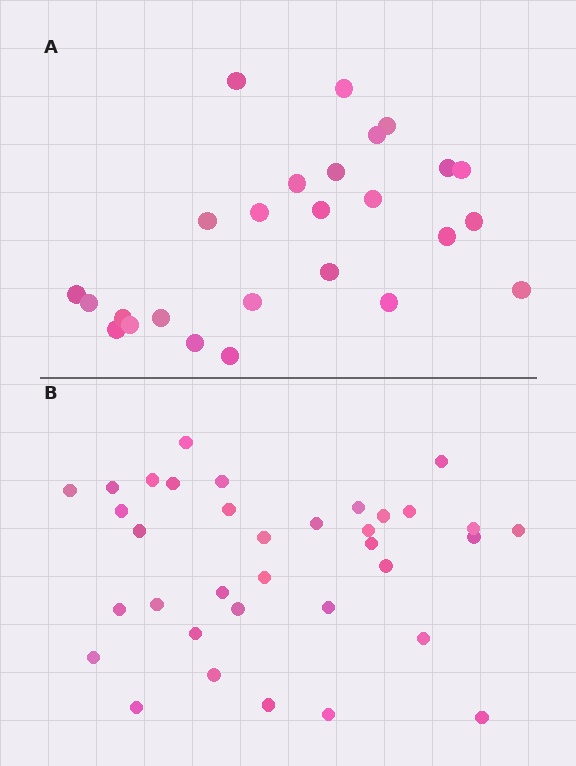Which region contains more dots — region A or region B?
Region B (the bottom region) has more dots.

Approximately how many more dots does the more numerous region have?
Region B has roughly 8 or so more dots than region A.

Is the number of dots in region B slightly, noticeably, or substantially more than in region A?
Region B has noticeably more, but not dramatically so. The ratio is roughly 1.3 to 1.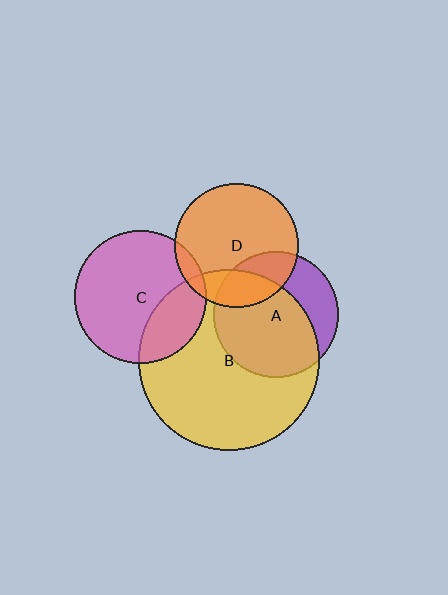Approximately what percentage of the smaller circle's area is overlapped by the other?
Approximately 25%.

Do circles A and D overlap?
Yes.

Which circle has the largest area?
Circle B (yellow).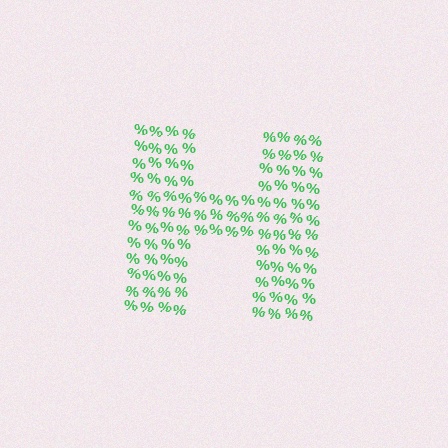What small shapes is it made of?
It is made of small percent signs.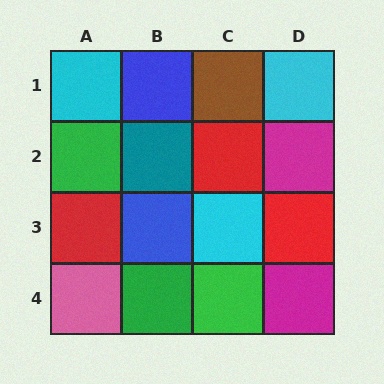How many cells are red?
3 cells are red.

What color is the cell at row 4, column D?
Magenta.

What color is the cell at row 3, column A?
Red.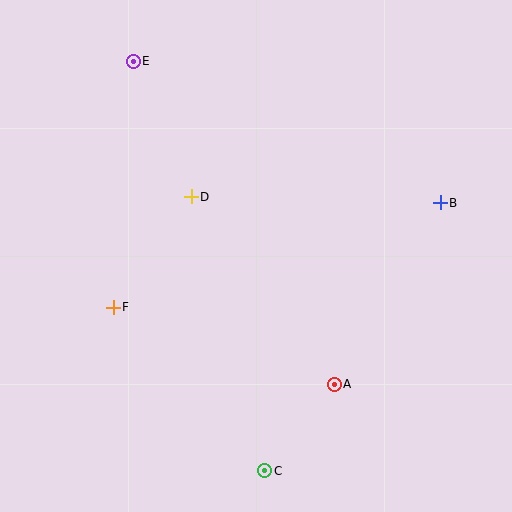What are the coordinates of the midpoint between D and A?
The midpoint between D and A is at (263, 290).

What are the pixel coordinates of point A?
Point A is at (334, 384).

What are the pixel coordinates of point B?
Point B is at (440, 203).